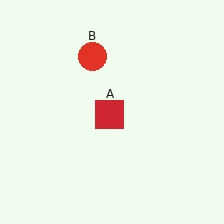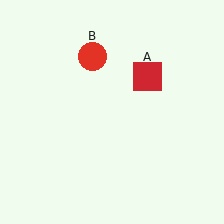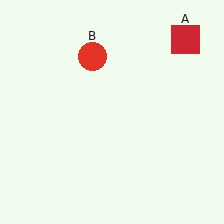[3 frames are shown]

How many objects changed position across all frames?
1 object changed position: red square (object A).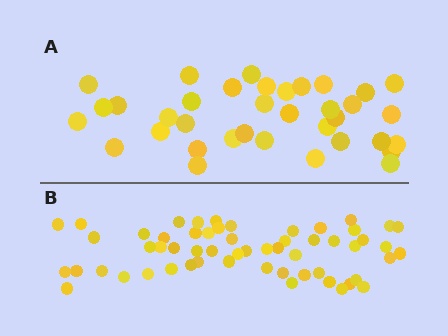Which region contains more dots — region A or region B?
Region B (the bottom region) has more dots.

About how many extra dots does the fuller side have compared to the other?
Region B has approximately 20 more dots than region A.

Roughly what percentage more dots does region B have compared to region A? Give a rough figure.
About 60% more.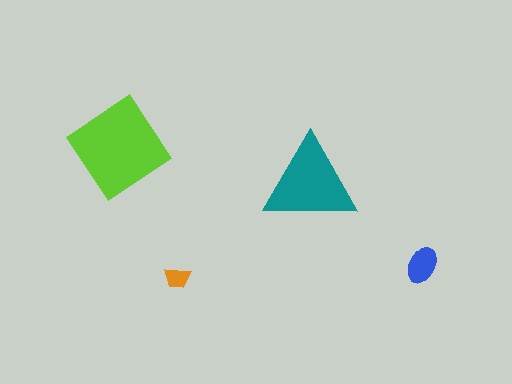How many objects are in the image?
There are 4 objects in the image.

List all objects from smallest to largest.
The orange trapezoid, the blue ellipse, the teal triangle, the lime diamond.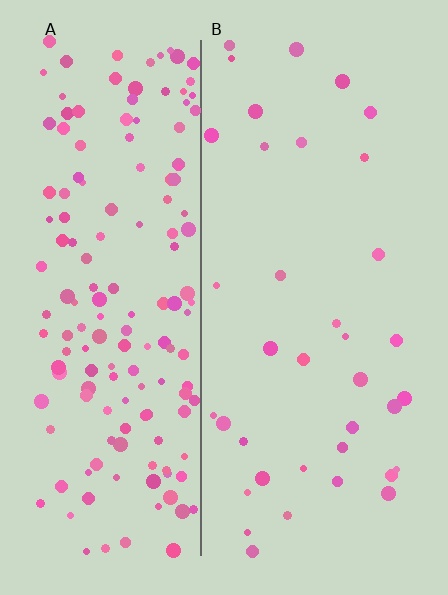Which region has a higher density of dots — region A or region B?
A (the left).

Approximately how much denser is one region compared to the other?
Approximately 4.4× — region A over region B.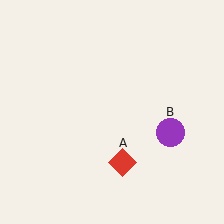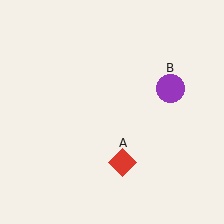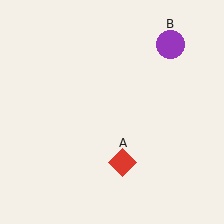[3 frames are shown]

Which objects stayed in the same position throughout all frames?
Red diamond (object A) remained stationary.